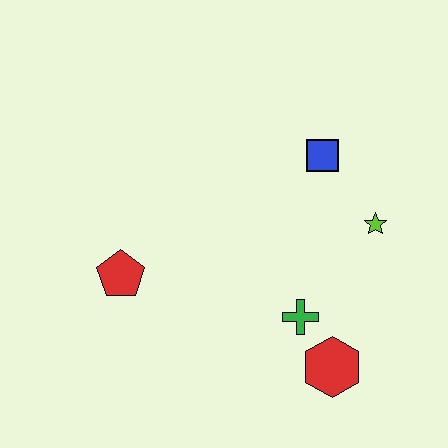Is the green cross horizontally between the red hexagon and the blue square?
No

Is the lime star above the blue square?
No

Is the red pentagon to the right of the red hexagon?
No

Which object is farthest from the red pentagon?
The lime star is farthest from the red pentagon.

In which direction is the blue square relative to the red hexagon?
The blue square is above the red hexagon.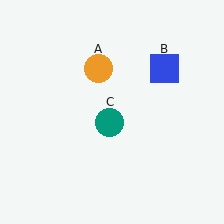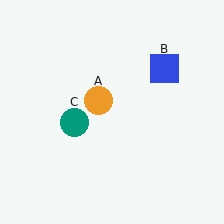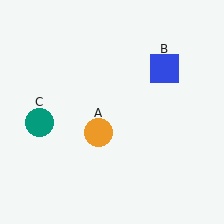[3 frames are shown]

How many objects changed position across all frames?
2 objects changed position: orange circle (object A), teal circle (object C).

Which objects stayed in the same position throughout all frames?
Blue square (object B) remained stationary.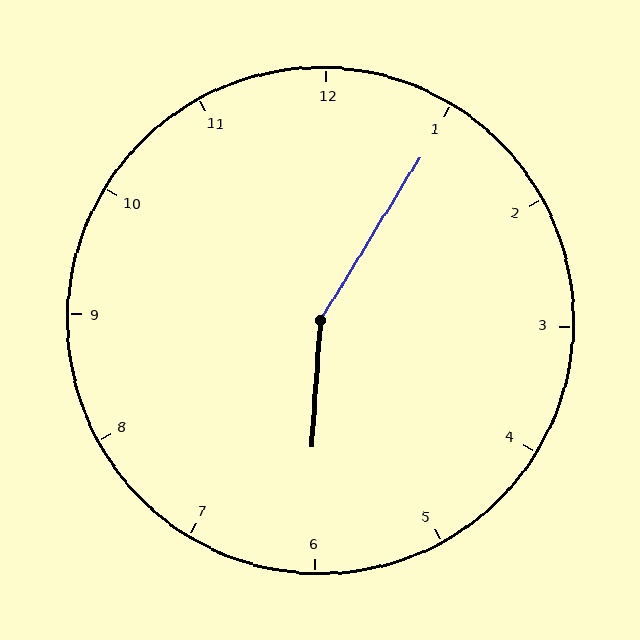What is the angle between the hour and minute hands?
Approximately 152 degrees.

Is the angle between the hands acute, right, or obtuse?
It is obtuse.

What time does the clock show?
6:05.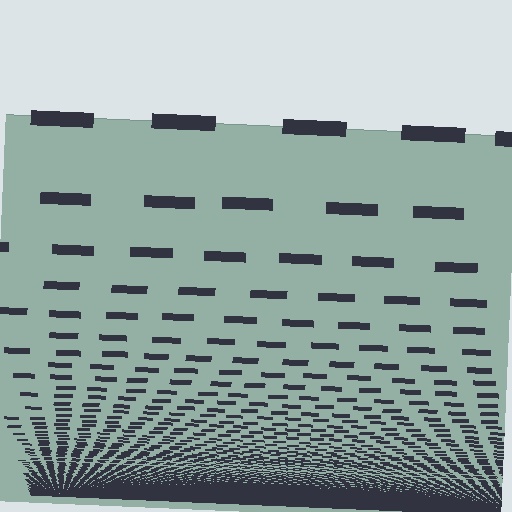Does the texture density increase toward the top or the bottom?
Density increases toward the bottom.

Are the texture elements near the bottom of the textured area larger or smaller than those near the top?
Smaller. The gradient is inverted — elements near the bottom are smaller and denser.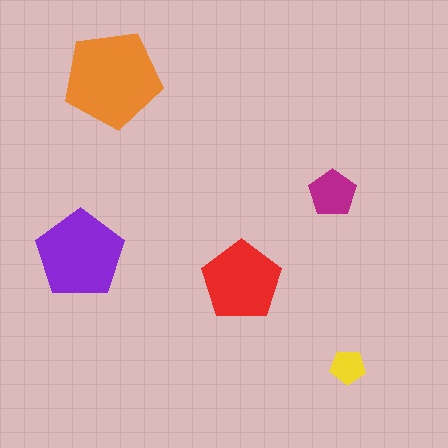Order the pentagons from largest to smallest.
the orange one, the purple one, the red one, the magenta one, the yellow one.